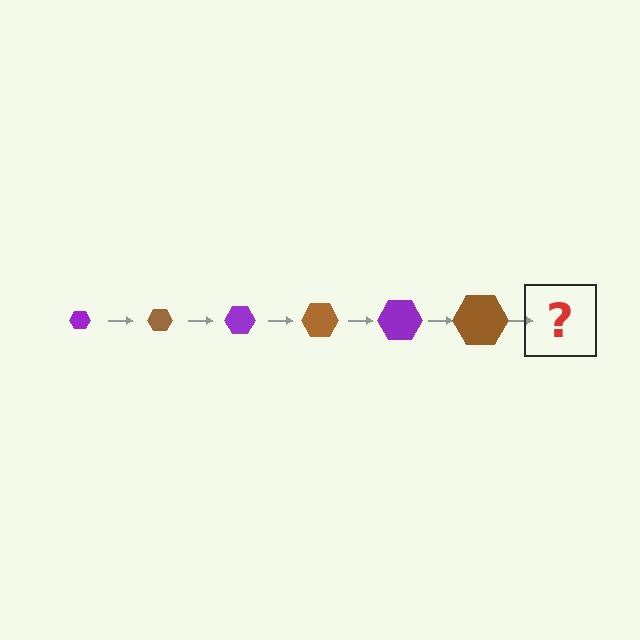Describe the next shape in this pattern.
It should be a purple hexagon, larger than the previous one.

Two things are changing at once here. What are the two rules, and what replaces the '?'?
The two rules are that the hexagon grows larger each step and the color cycles through purple and brown. The '?' should be a purple hexagon, larger than the previous one.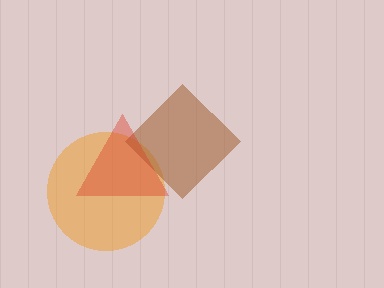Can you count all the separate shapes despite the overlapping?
Yes, there are 3 separate shapes.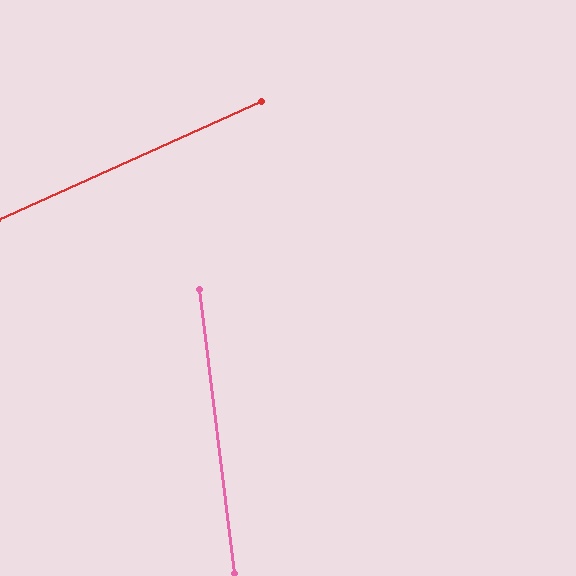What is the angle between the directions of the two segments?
Approximately 73 degrees.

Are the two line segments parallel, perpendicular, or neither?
Neither parallel nor perpendicular — they differ by about 73°.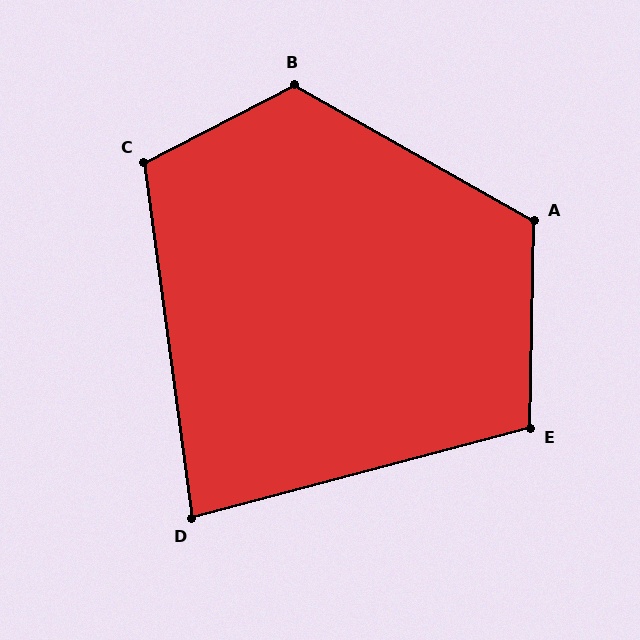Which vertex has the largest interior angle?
B, at approximately 123 degrees.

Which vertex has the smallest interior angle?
D, at approximately 83 degrees.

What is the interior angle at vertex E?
Approximately 106 degrees (obtuse).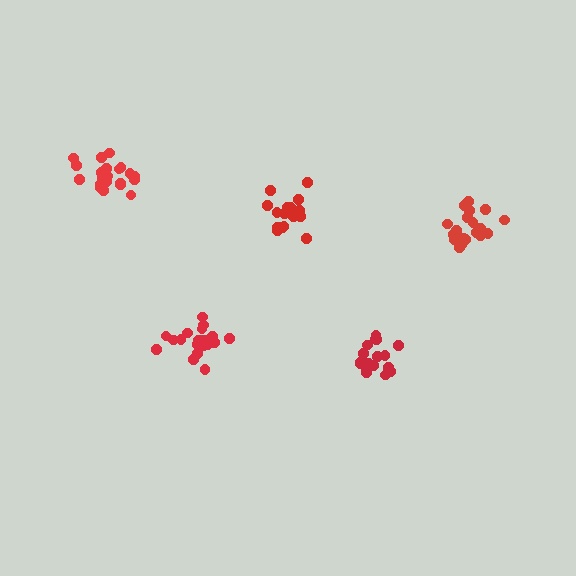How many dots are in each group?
Group 1: 21 dots, Group 2: 21 dots, Group 3: 16 dots, Group 4: 18 dots, Group 5: 20 dots (96 total).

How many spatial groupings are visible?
There are 5 spatial groupings.